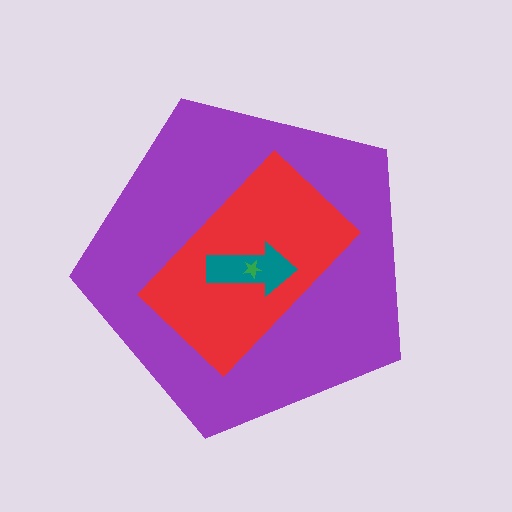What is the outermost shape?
The purple pentagon.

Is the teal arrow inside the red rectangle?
Yes.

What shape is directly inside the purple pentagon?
The red rectangle.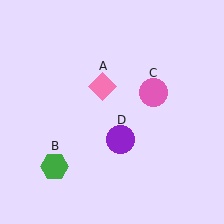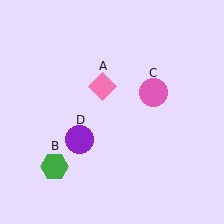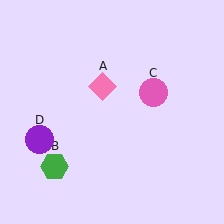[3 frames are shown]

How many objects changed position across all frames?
1 object changed position: purple circle (object D).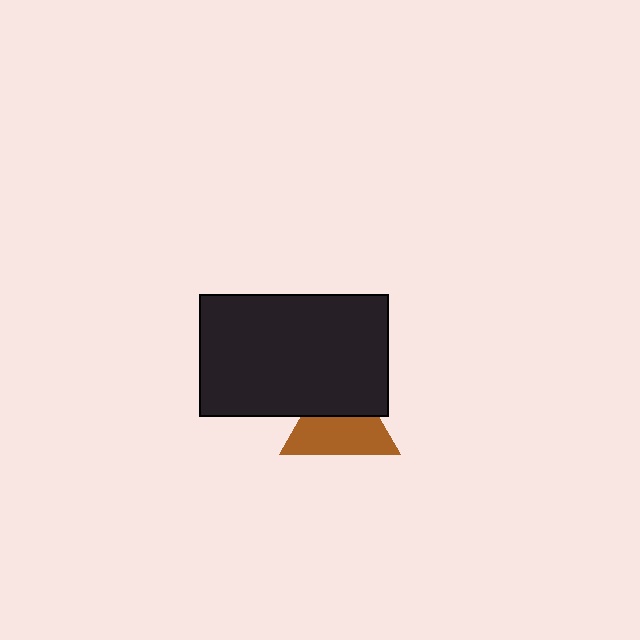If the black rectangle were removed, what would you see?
You would see the complete brown triangle.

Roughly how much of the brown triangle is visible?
About half of it is visible (roughly 58%).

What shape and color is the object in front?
The object in front is a black rectangle.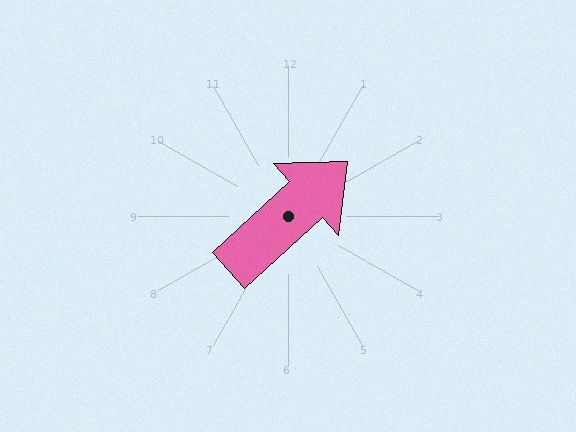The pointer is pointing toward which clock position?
Roughly 2 o'clock.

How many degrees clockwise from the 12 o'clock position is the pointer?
Approximately 48 degrees.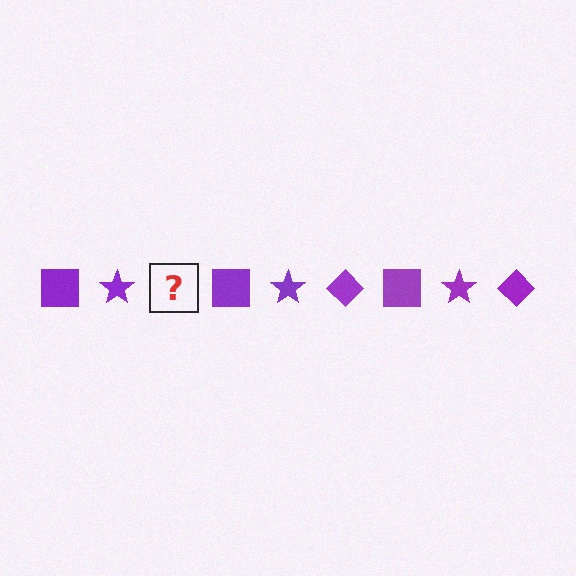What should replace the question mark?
The question mark should be replaced with a purple diamond.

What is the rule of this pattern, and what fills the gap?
The rule is that the pattern cycles through square, star, diamond shapes in purple. The gap should be filled with a purple diamond.